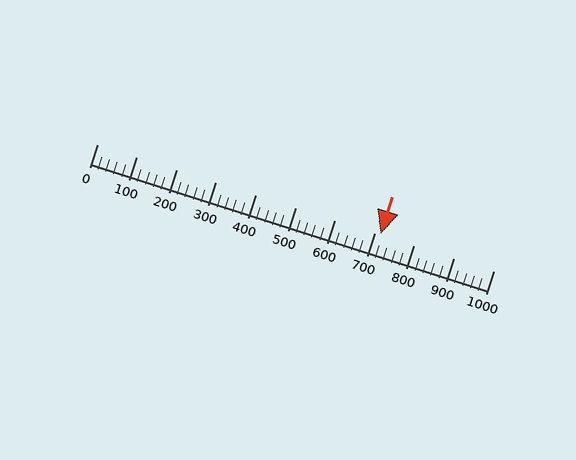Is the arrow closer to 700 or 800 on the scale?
The arrow is closer to 700.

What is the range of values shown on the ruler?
The ruler shows values from 0 to 1000.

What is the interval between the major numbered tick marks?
The major tick marks are spaced 100 units apart.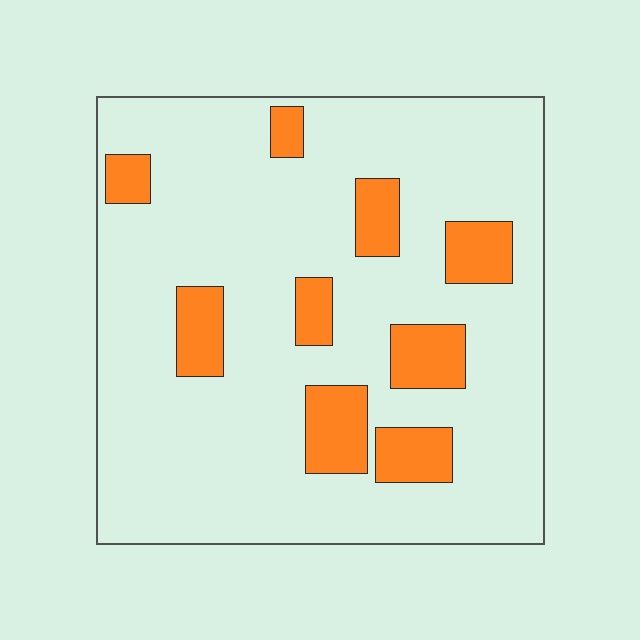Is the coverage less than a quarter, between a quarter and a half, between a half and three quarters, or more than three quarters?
Less than a quarter.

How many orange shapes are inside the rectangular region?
9.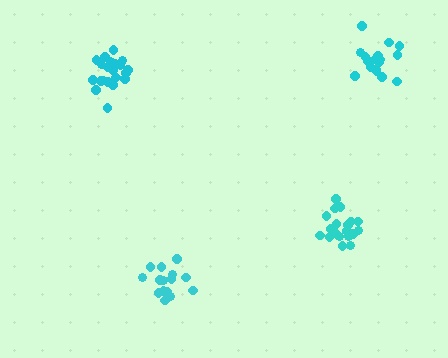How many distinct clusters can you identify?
There are 4 distinct clusters.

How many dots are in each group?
Group 1: 19 dots, Group 2: 21 dots, Group 3: 15 dots, Group 4: 19 dots (74 total).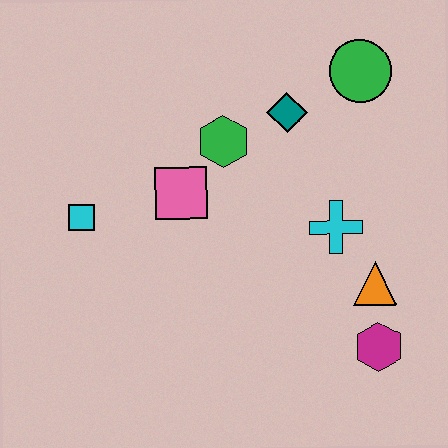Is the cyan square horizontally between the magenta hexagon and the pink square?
No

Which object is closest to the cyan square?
The pink square is closest to the cyan square.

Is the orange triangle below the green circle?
Yes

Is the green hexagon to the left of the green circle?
Yes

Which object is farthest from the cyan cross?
The cyan square is farthest from the cyan cross.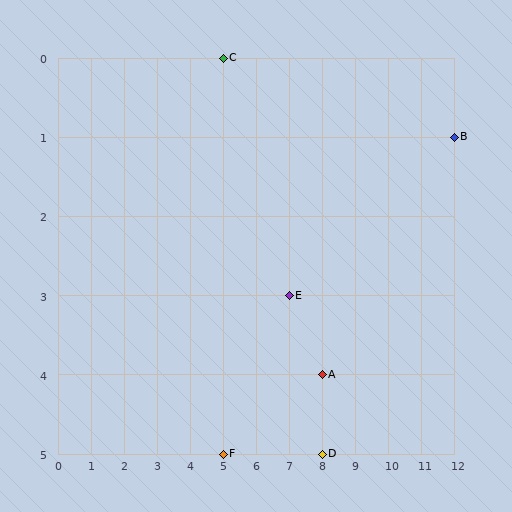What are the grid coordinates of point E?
Point E is at grid coordinates (7, 3).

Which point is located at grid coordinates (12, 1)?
Point B is at (12, 1).